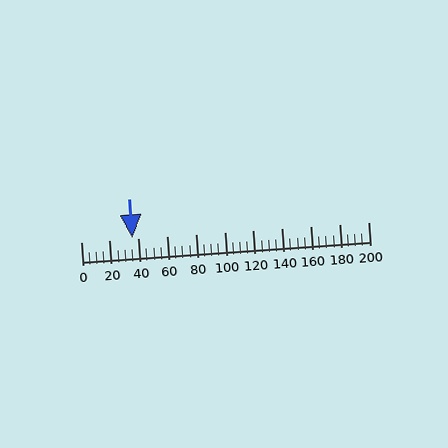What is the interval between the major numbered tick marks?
The major tick marks are spaced 20 units apart.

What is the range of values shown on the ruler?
The ruler shows values from 0 to 200.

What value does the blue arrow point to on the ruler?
The blue arrow points to approximately 36.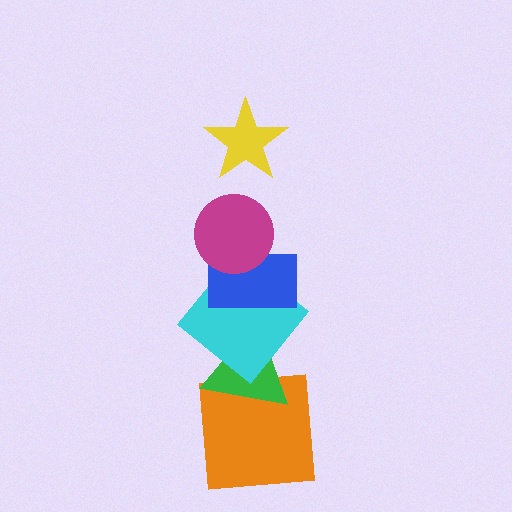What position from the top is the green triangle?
The green triangle is 5th from the top.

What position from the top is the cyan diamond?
The cyan diamond is 4th from the top.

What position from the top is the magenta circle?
The magenta circle is 2nd from the top.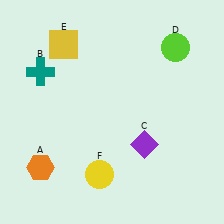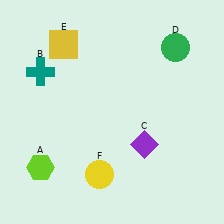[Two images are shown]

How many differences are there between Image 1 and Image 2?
There are 2 differences between the two images.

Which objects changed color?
A changed from orange to lime. D changed from lime to green.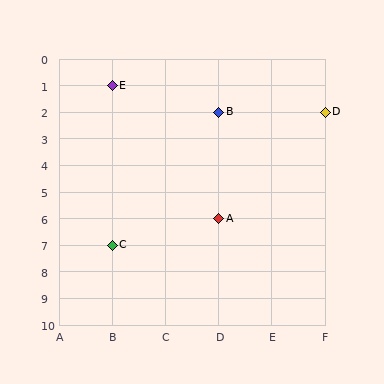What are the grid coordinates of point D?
Point D is at grid coordinates (F, 2).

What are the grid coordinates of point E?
Point E is at grid coordinates (B, 1).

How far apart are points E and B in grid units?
Points E and B are 2 columns and 1 row apart (about 2.2 grid units diagonally).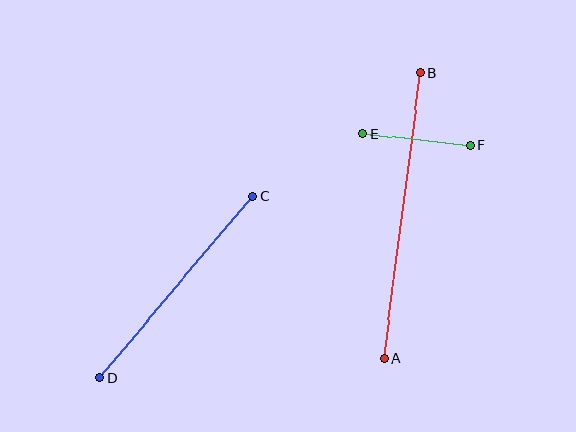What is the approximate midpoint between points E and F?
The midpoint is at approximately (416, 139) pixels.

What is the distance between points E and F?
The distance is approximately 108 pixels.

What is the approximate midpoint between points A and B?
The midpoint is at approximately (402, 216) pixels.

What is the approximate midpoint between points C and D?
The midpoint is at approximately (176, 287) pixels.